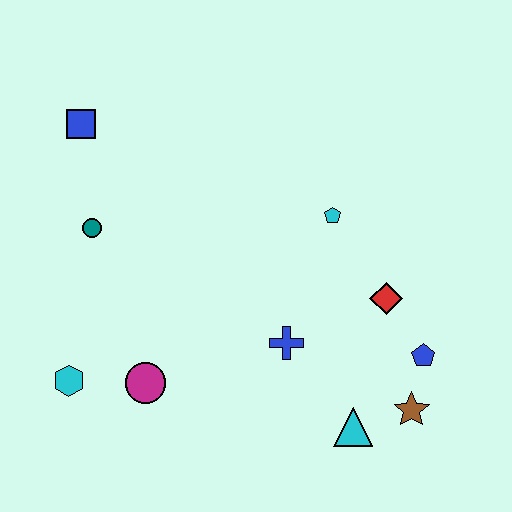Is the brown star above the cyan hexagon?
No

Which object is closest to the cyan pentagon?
The red diamond is closest to the cyan pentagon.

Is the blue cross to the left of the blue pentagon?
Yes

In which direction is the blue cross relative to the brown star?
The blue cross is to the left of the brown star.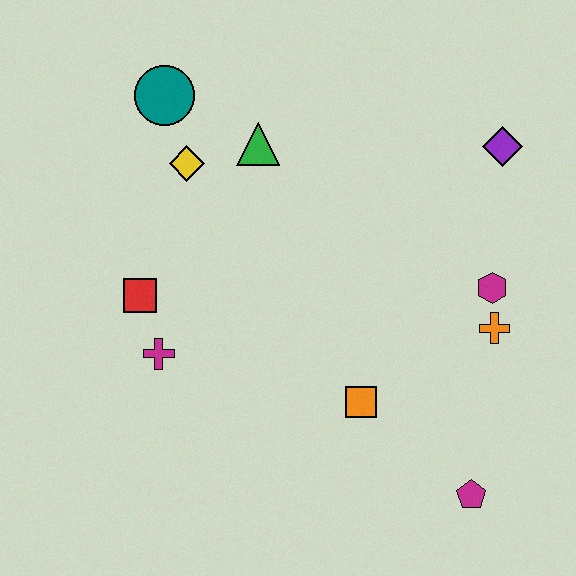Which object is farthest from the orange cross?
The teal circle is farthest from the orange cross.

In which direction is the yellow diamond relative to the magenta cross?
The yellow diamond is above the magenta cross.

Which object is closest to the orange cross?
The magenta hexagon is closest to the orange cross.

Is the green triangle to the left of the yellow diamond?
No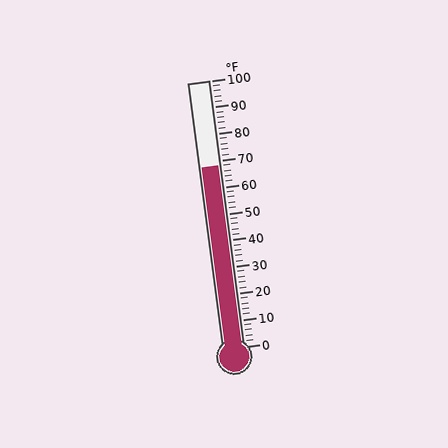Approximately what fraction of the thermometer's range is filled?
The thermometer is filled to approximately 70% of its range.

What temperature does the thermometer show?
The thermometer shows approximately 68°F.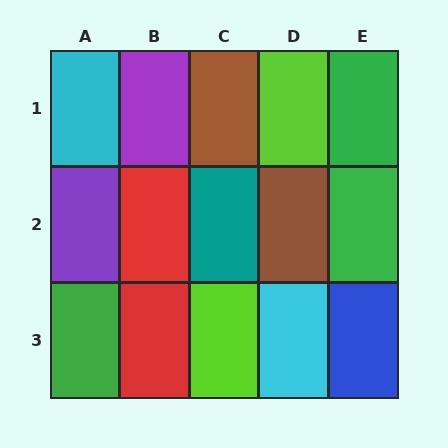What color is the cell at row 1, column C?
Brown.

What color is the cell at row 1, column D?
Lime.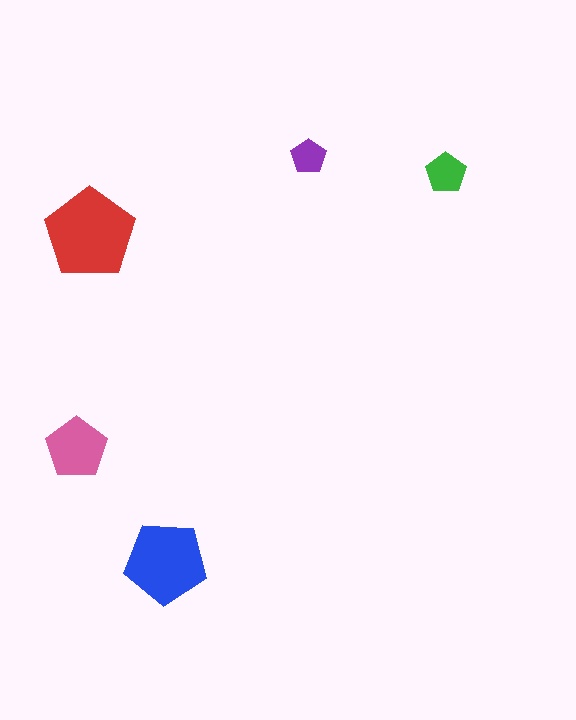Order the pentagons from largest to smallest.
the red one, the blue one, the pink one, the green one, the purple one.